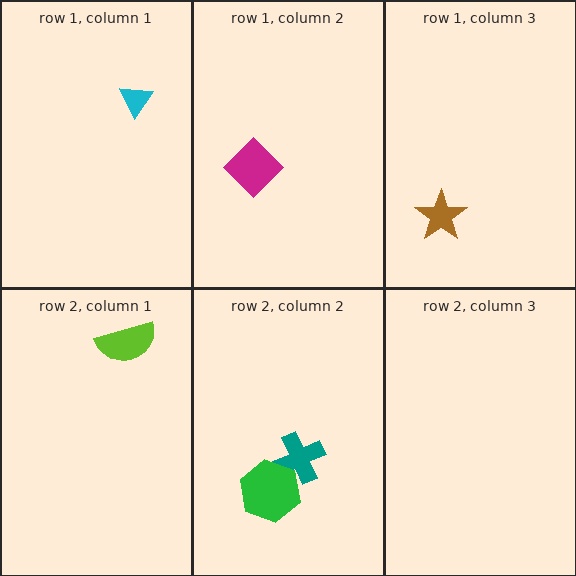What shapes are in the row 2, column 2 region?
The teal cross, the green hexagon.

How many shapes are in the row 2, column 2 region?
2.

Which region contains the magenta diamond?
The row 1, column 2 region.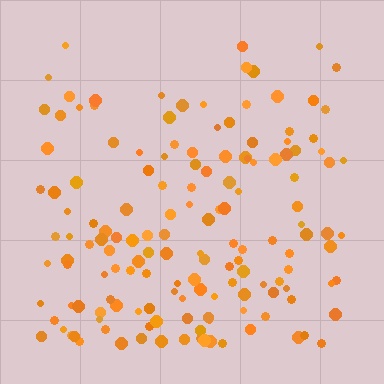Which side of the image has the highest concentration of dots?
The bottom.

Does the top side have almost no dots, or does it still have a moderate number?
Still a moderate number, just noticeably fewer than the bottom.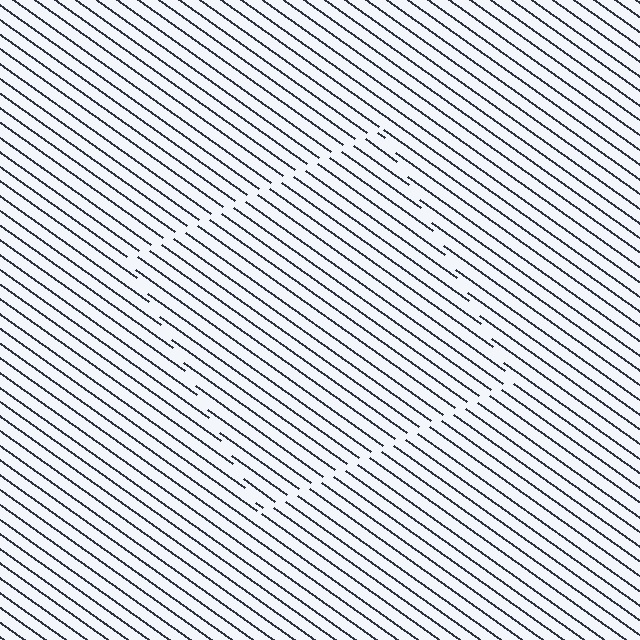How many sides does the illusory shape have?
4 sides — the line-ends trace a square.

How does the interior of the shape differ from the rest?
The interior of the shape contains the same grating, shifted by half a period — the contour is defined by the phase discontinuity where line-ends from the inner and outer gratings abut.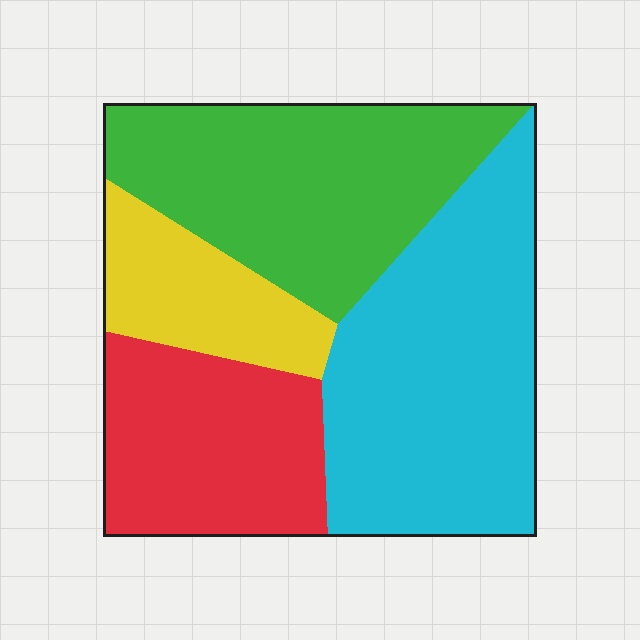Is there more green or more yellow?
Green.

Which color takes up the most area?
Cyan, at roughly 35%.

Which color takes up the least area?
Yellow, at roughly 15%.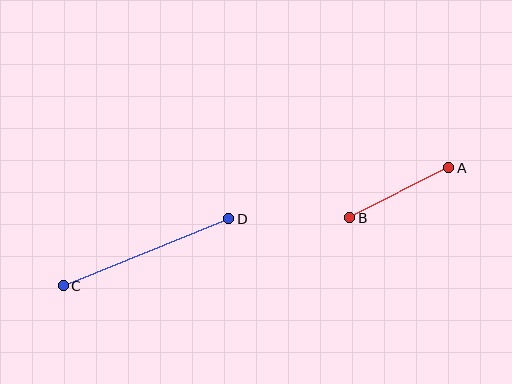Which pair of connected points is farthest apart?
Points C and D are farthest apart.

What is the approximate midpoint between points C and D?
The midpoint is at approximately (146, 252) pixels.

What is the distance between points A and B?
The distance is approximately 111 pixels.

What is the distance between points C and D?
The distance is approximately 178 pixels.